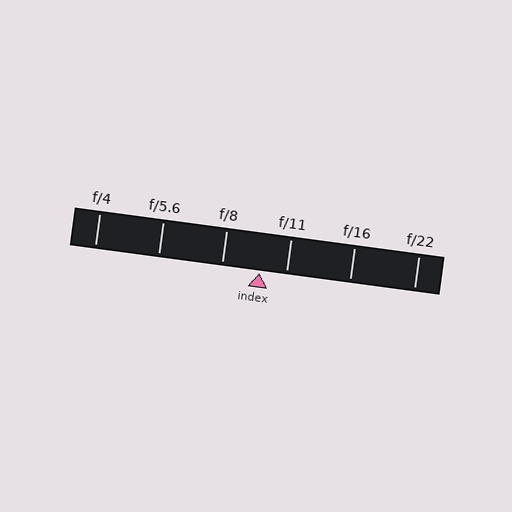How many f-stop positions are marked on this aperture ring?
There are 6 f-stop positions marked.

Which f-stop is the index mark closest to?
The index mark is closest to f/11.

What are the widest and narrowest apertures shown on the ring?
The widest aperture shown is f/4 and the narrowest is f/22.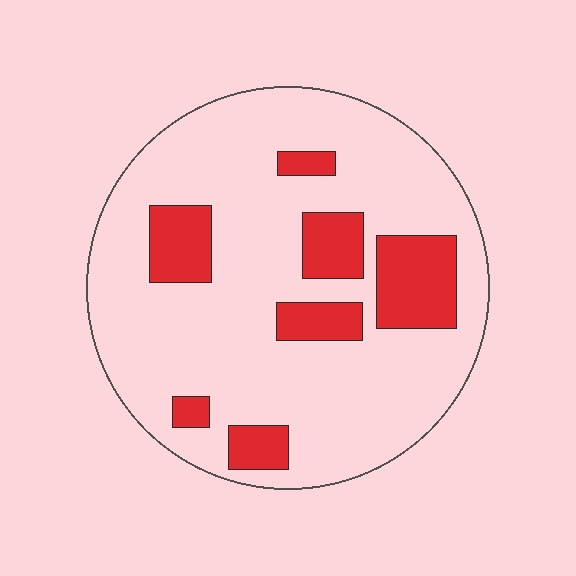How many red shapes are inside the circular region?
7.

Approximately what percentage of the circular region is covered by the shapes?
Approximately 20%.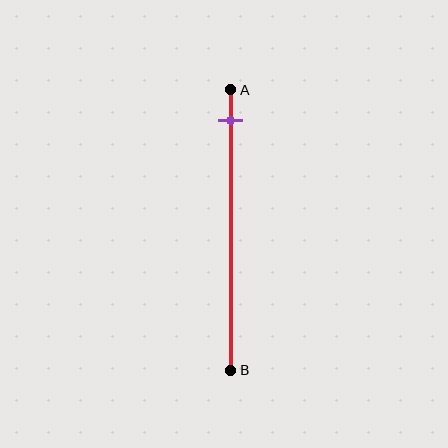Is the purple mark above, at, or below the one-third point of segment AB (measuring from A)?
The purple mark is above the one-third point of segment AB.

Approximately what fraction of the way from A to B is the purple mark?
The purple mark is approximately 10% of the way from A to B.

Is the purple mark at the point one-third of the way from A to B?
No, the mark is at about 10% from A, not at the 33% one-third point.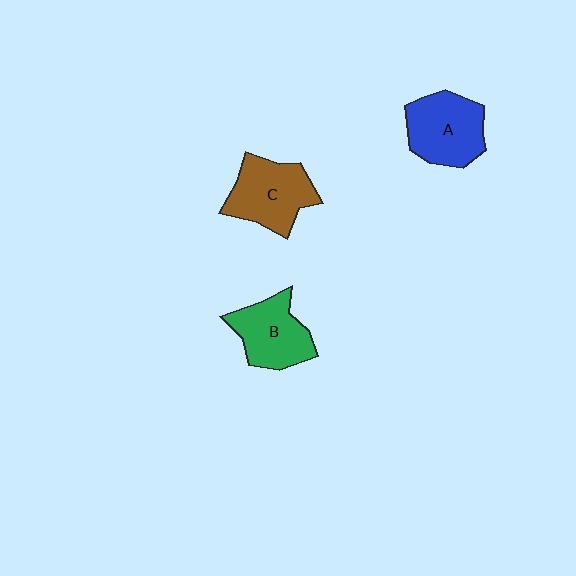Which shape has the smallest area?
Shape B (green).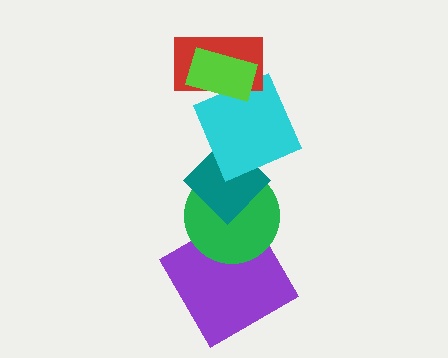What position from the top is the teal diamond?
The teal diamond is 4th from the top.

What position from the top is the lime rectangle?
The lime rectangle is 1st from the top.